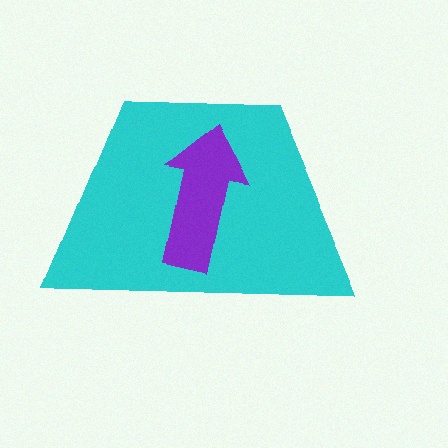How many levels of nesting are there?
2.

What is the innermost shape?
The purple arrow.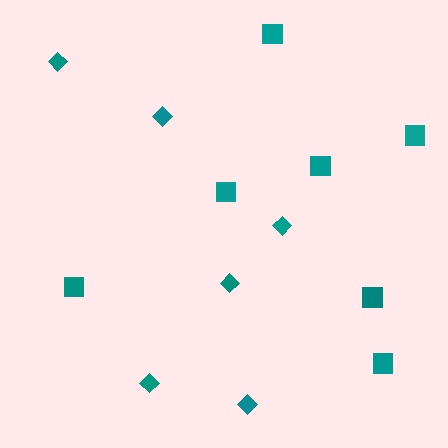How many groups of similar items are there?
There are 2 groups: one group of diamonds (6) and one group of squares (7).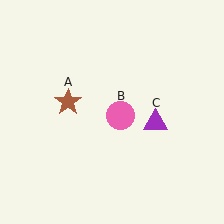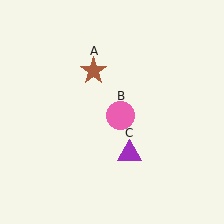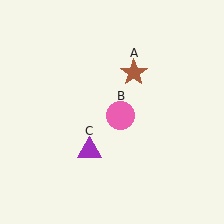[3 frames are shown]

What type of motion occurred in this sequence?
The brown star (object A), purple triangle (object C) rotated clockwise around the center of the scene.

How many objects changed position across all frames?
2 objects changed position: brown star (object A), purple triangle (object C).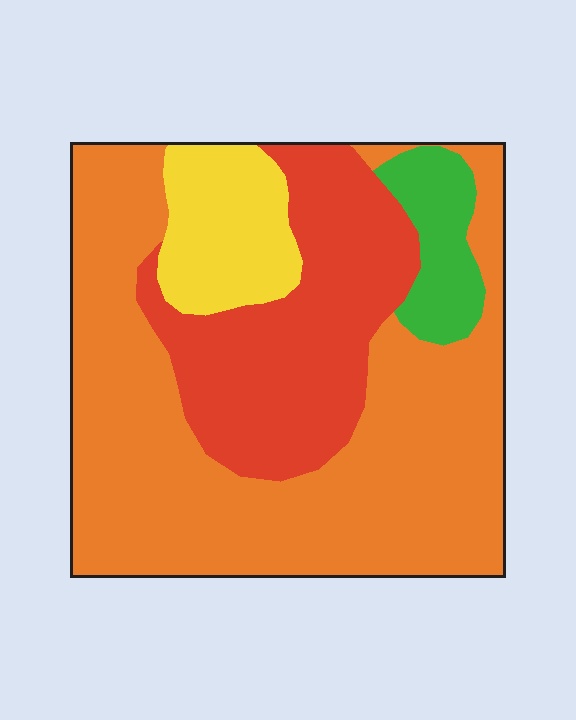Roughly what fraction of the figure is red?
Red covers 26% of the figure.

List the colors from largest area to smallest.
From largest to smallest: orange, red, yellow, green.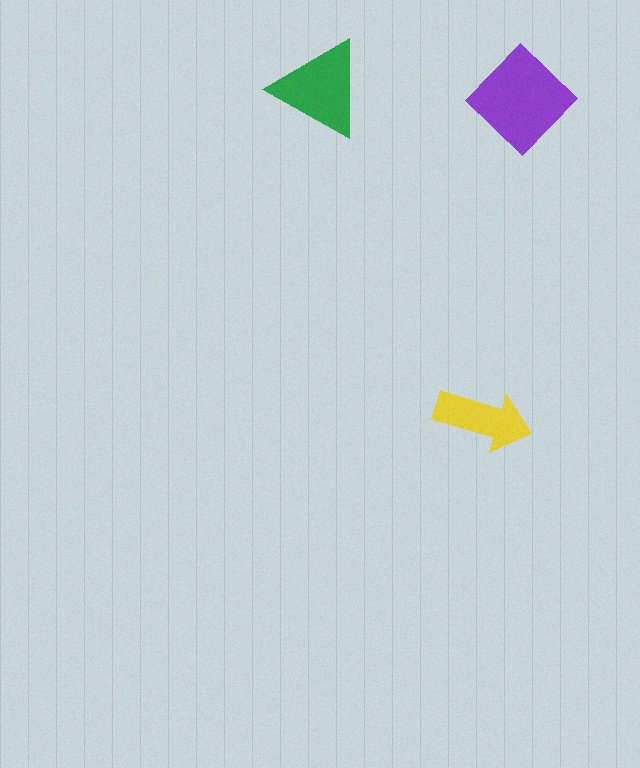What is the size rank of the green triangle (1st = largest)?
2nd.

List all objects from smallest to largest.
The yellow arrow, the green triangle, the purple diamond.